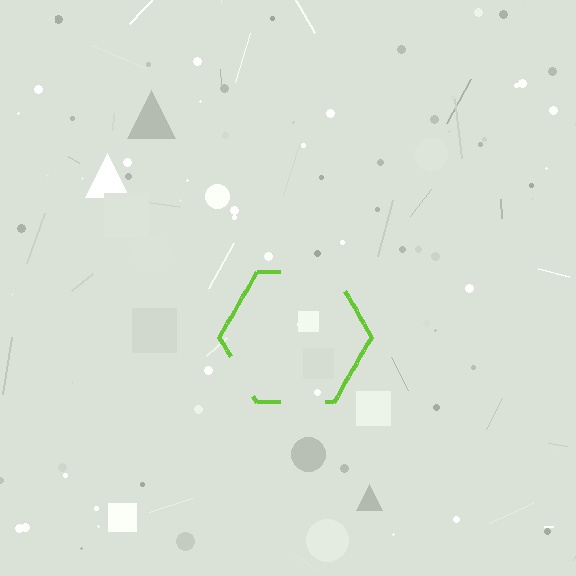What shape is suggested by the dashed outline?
The dashed outline suggests a hexagon.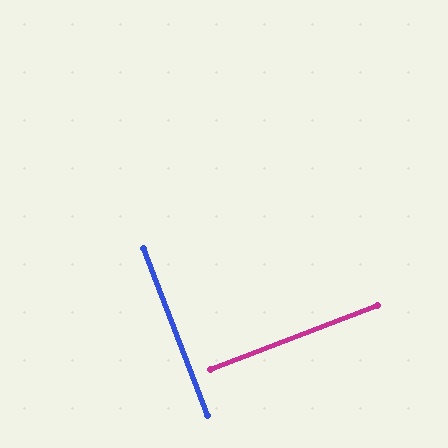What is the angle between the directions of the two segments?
Approximately 90 degrees.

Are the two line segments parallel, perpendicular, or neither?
Perpendicular — they meet at approximately 90°.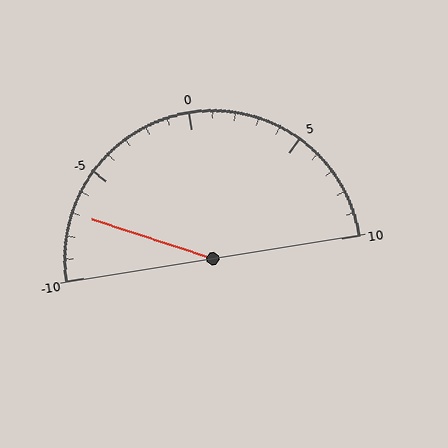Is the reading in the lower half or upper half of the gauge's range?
The reading is in the lower half of the range (-10 to 10).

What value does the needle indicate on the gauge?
The needle indicates approximately -7.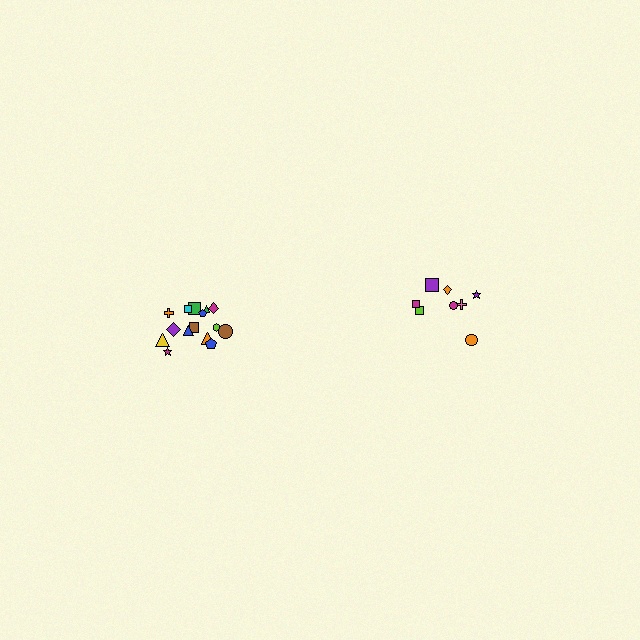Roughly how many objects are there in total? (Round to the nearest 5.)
Roughly 25 objects in total.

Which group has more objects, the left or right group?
The left group.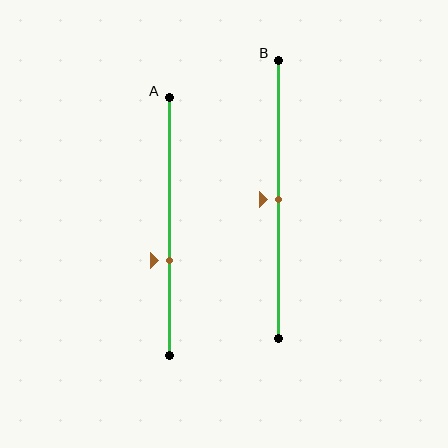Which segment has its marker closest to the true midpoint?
Segment B has its marker closest to the true midpoint.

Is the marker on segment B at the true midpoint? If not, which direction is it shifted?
Yes, the marker on segment B is at the true midpoint.